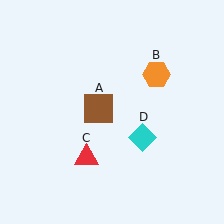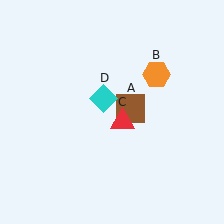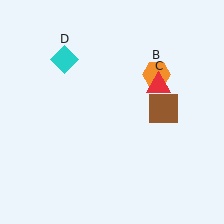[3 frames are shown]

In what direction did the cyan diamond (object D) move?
The cyan diamond (object D) moved up and to the left.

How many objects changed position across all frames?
3 objects changed position: brown square (object A), red triangle (object C), cyan diamond (object D).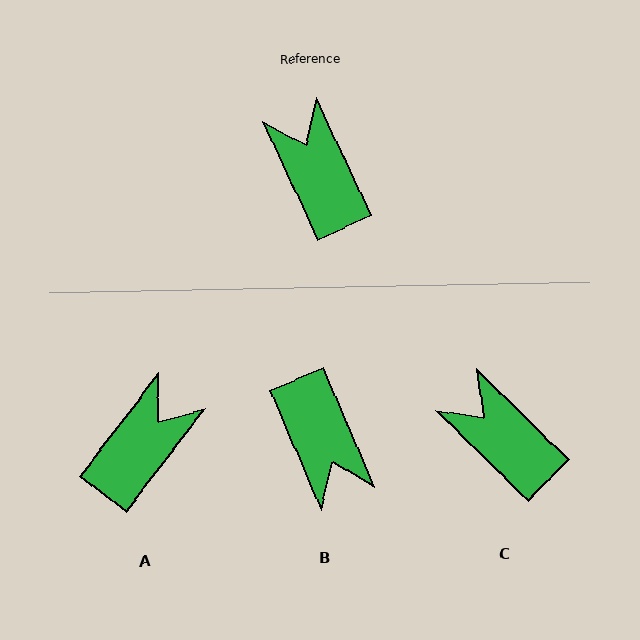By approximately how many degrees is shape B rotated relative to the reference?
Approximately 178 degrees counter-clockwise.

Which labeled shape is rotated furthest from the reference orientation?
B, about 178 degrees away.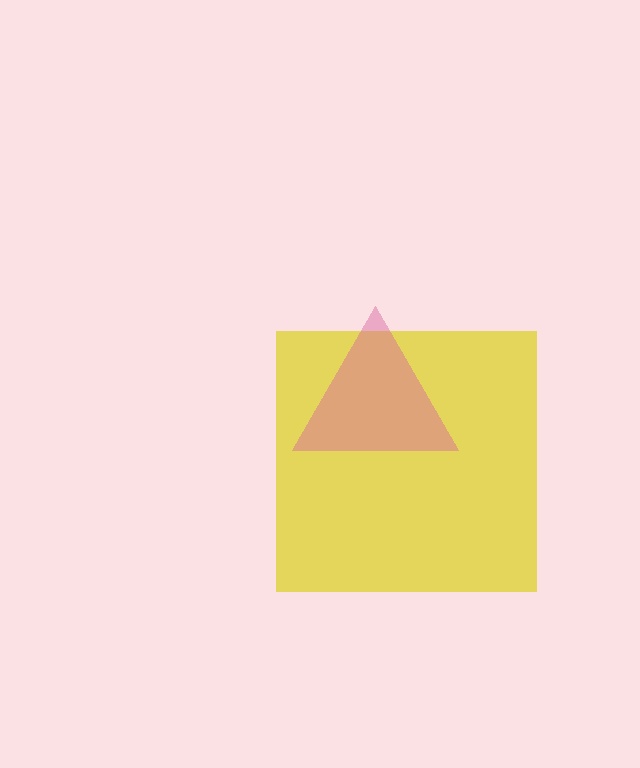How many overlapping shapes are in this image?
There are 2 overlapping shapes in the image.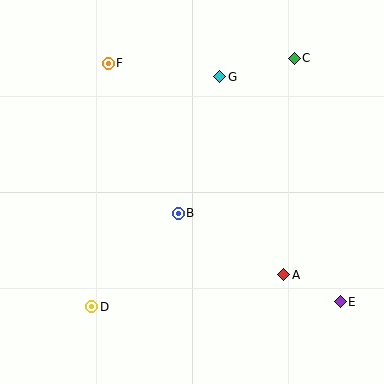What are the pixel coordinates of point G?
Point G is at (220, 77).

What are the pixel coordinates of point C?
Point C is at (294, 58).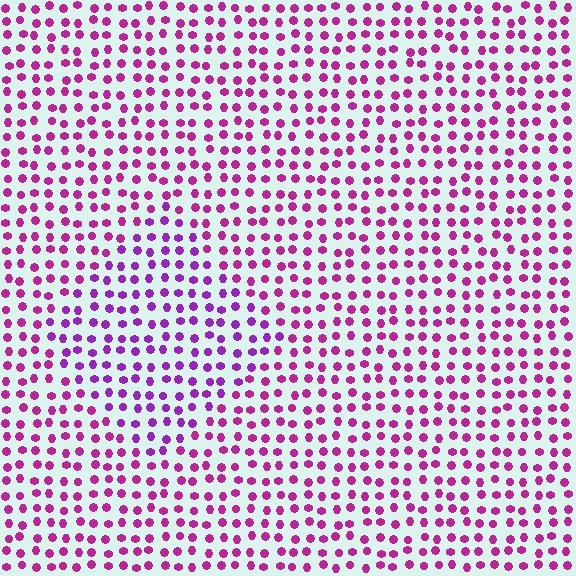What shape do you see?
I see a diamond.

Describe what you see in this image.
The image is filled with small magenta elements in a uniform arrangement. A diamond-shaped region is visible where the elements are tinted to a slightly different hue, forming a subtle color boundary.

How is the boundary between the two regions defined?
The boundary is defined purely by a slight shift in hue (about 29 degrees). Spacing, size, and orientation are identical on both sides.